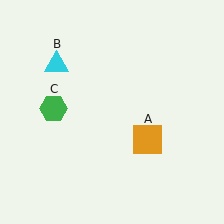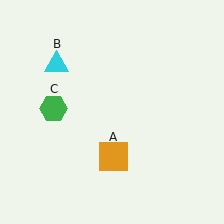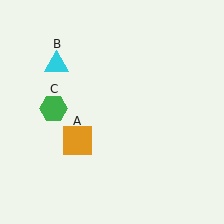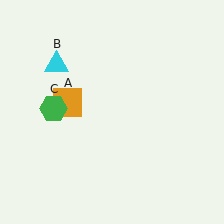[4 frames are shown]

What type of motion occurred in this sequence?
The orange square (object A) rotated clockwise around the center of the scene.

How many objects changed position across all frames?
1 object changed position: orange square (object A).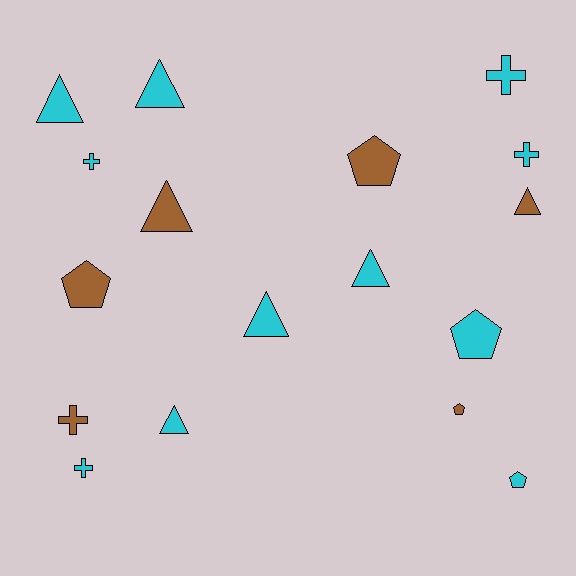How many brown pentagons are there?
There are 3 brown pentagons.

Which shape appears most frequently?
Triangle, with 7 objects.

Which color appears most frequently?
Cyan, with 11 objects.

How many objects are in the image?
There are 17 objects.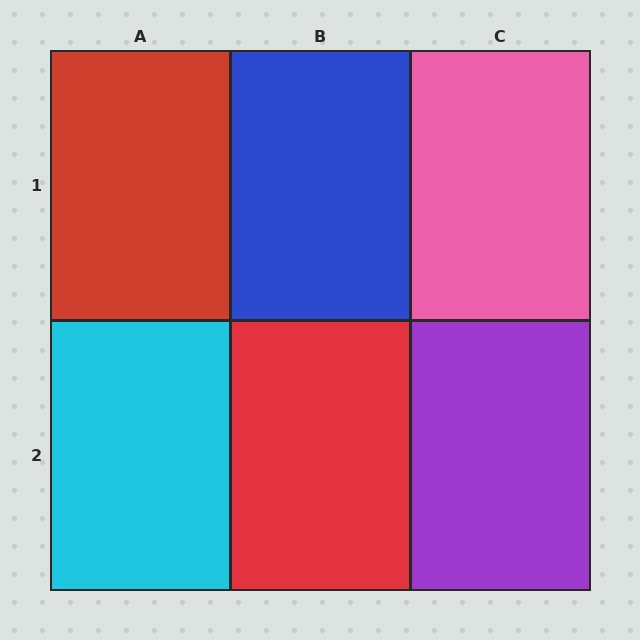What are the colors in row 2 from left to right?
Cyan, red, purple.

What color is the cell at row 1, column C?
Pink.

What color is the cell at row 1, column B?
Blue.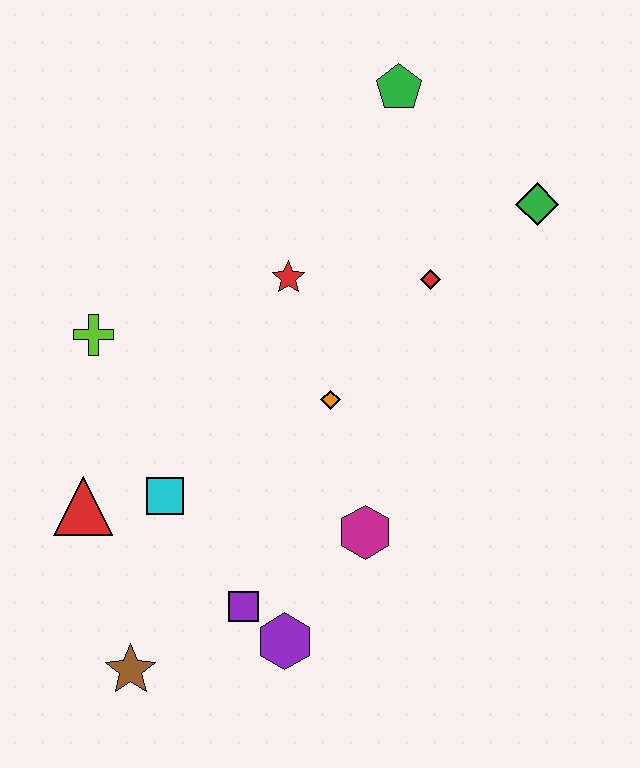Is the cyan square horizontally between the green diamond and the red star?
No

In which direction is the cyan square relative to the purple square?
The cyan square is above the purple square.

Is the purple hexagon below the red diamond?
Yes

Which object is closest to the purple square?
The purple hexagon is closest to the purple square.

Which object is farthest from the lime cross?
The green diamond is farthest from the lime cross.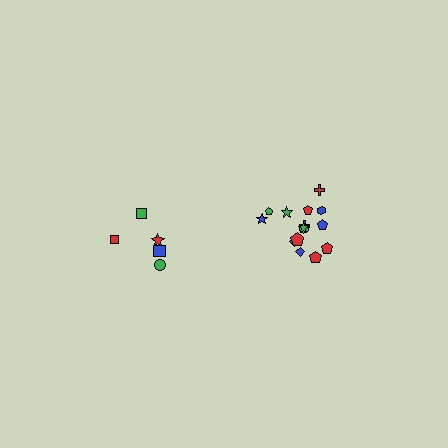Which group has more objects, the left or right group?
The right group.